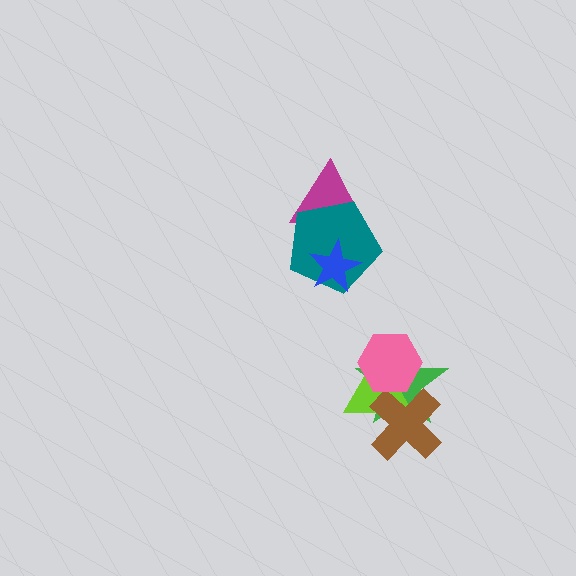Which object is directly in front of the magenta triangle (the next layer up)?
The teal pentagon is directly in front of the magenta triangle.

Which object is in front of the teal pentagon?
The blue star is in front of the teal pentagon.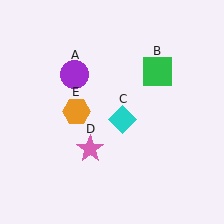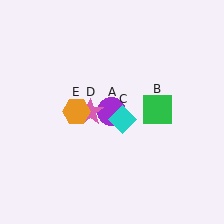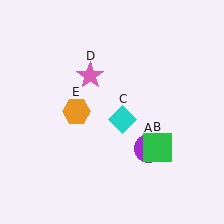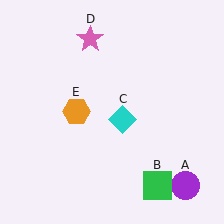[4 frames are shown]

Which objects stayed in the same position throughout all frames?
Cyan diamond (object C) and orange hexagon (object E) remained stationary.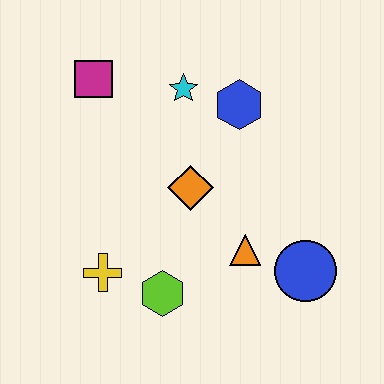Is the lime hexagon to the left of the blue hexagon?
Yes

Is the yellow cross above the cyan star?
No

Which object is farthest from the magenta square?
The blue circle is farthest from the magenta square.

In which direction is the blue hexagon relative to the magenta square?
The blue hexagon is to the right of the magenta square.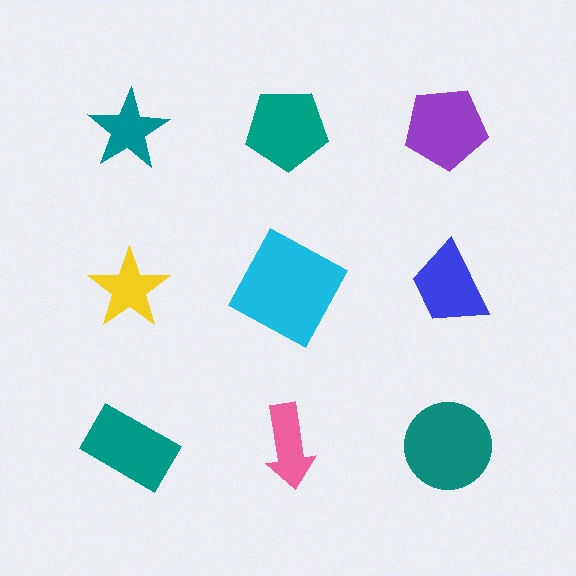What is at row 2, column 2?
A cyan square.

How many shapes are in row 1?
3 shapes.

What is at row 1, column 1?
A teal star.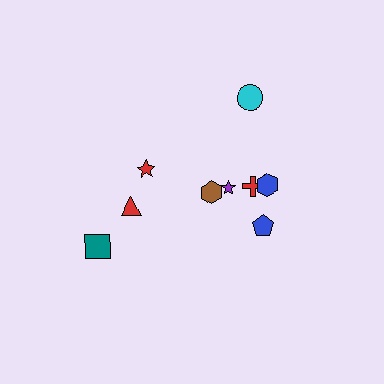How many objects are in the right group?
There are 6 objects.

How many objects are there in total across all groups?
There are 9 objects.